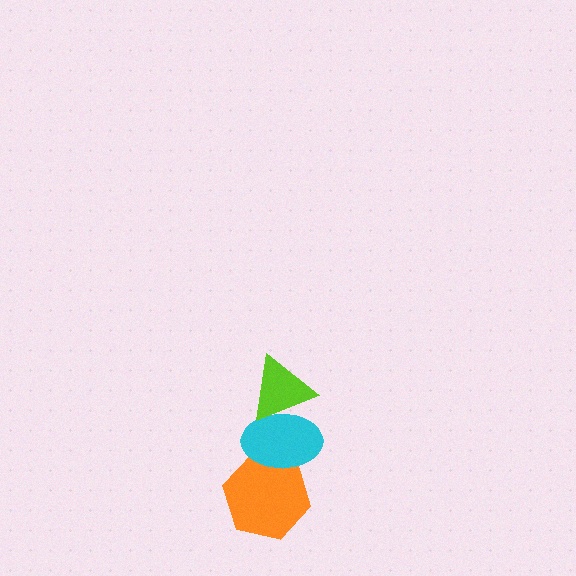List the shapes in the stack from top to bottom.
From top to bottom: the lime triangle, the cyan ellipse, the orange hexagon.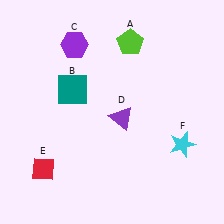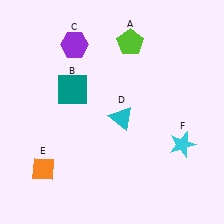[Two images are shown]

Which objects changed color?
D changed from purple to cyan. E changed from red to orange.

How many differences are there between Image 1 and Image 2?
There are 2 differences between the two images.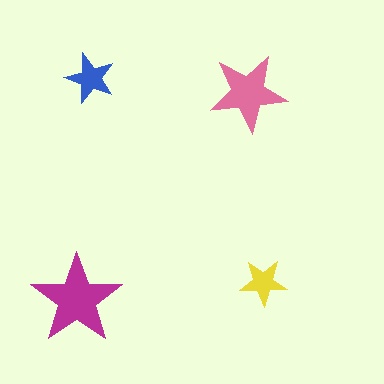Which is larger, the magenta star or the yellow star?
The magenta one.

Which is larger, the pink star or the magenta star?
The magenta one.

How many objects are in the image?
There are 4 objects in the image.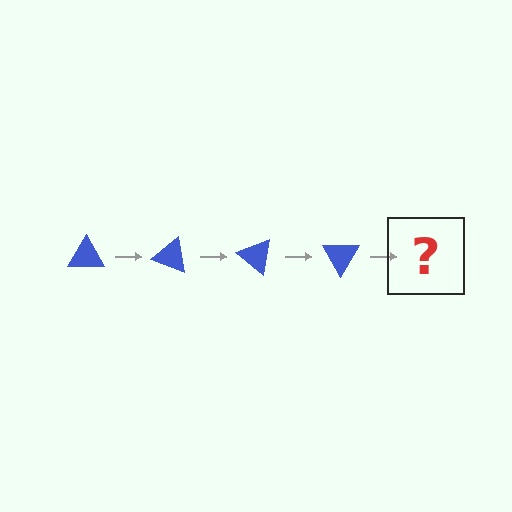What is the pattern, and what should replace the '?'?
The pattern is that the triangle rotates 20 degrees each step. The '?' should be a blue triangle rotated 80 degrees.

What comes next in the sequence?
The next element should be a blue triangle rotated 80 degrees.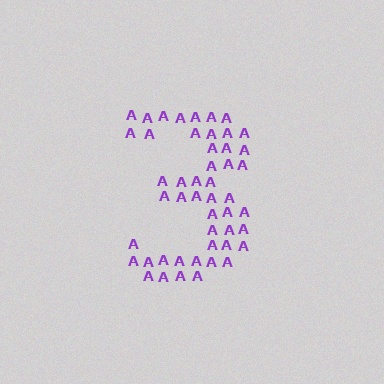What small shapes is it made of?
It is made of small letter A's.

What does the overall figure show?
The overall figure shows the digit 3.